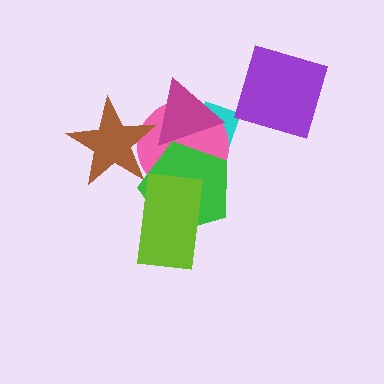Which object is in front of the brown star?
The green pentagon is in front of the brown star.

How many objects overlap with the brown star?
3 objects overlap with the brown star.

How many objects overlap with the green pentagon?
4 objects overlap with the green pentagon.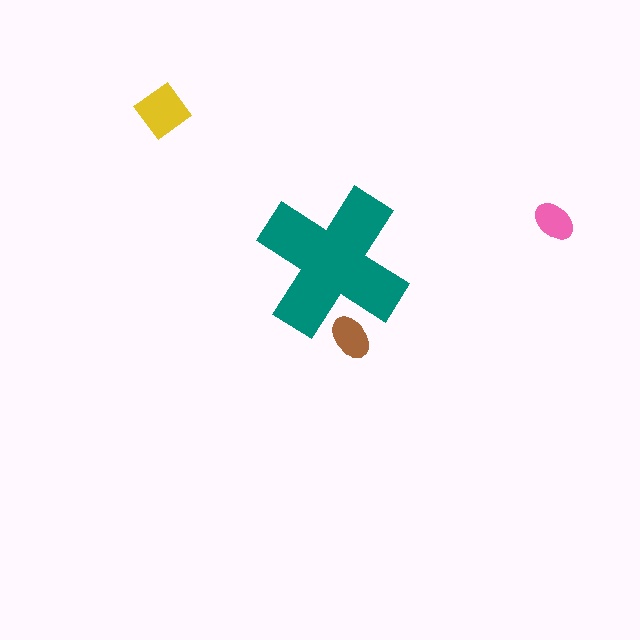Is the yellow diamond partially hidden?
No, the yellow diamond is fully visible.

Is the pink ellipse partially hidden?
No, the pink ellipse is fully visible.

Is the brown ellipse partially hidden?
Yes, the brown ellipse is partially hidden behind the teal cross.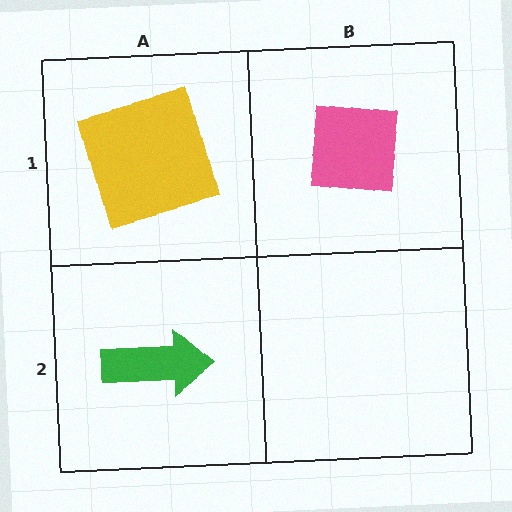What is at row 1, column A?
A yellow square.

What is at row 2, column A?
A green arrow.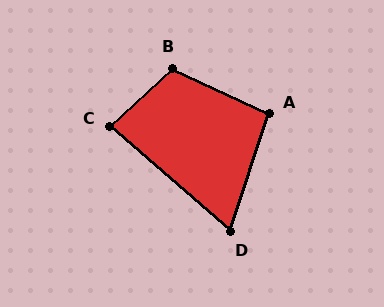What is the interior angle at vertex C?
Approximately 83 degrees (acute).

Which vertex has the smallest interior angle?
D, at approximately 67 degrees.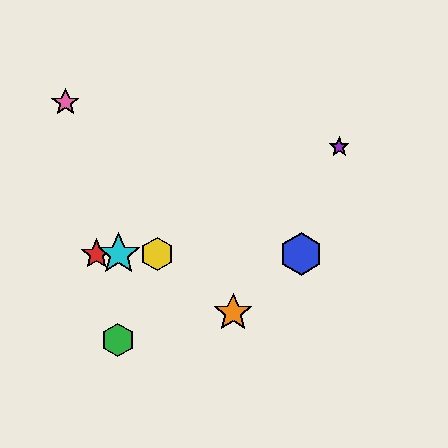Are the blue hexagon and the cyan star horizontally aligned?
Yes, both are at y≈254.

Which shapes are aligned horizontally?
The red star, the blue hexagon, the yellow hexagon, the cyan star are aligned horizontally.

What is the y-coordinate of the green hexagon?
The green hexagon is at y≈340.